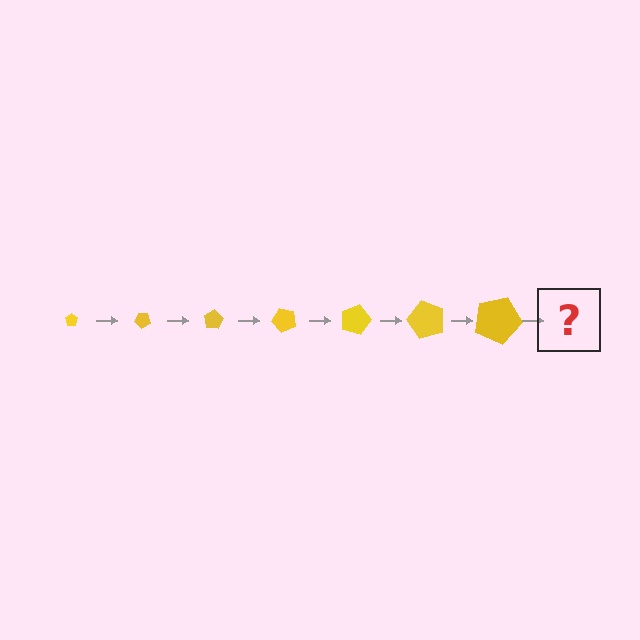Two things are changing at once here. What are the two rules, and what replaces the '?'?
The two rules are that the pentagon grows larger each step and it rotates 40 degrees each step. The '?' should be a pentagon, larger than the previous one and rotated 280 degrees from the start.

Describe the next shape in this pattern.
It should be a pentagon, larger than the previous one and rotated 280 degrees from the start.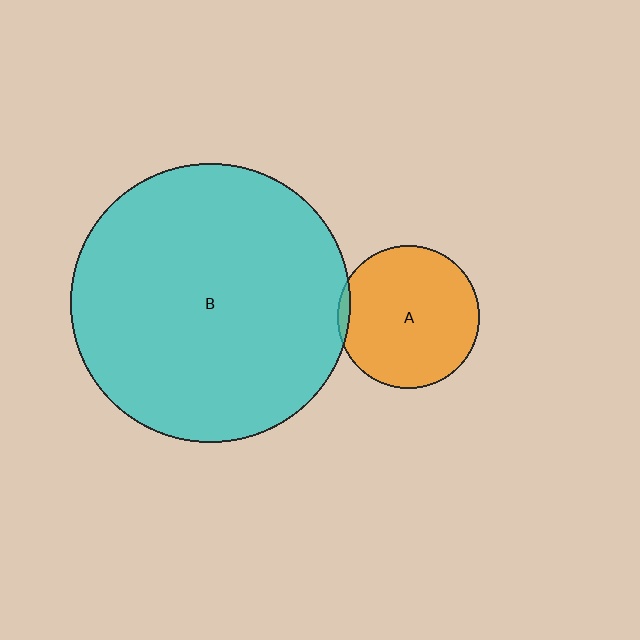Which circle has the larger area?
Circle B (cyan).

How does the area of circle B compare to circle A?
Approximately 3.9 times.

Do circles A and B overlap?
Yes.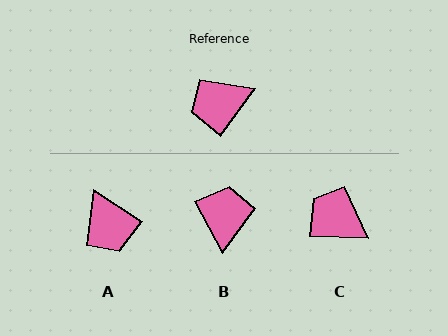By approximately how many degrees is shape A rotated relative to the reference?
Approximately 93 degrees counter-clockwise.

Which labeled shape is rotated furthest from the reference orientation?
B, about 117 degrees away.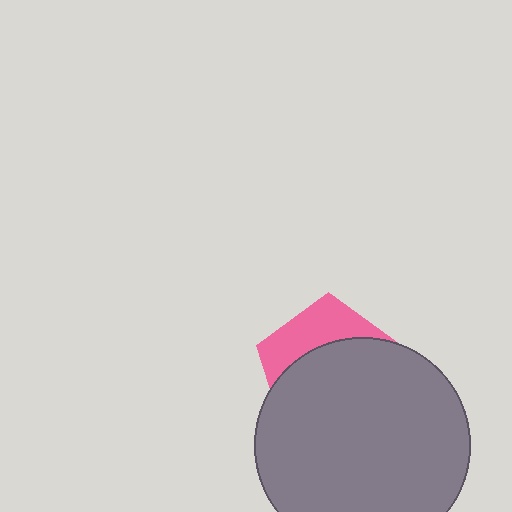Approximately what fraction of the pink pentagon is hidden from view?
Roughly 67% of the pink pentagon is hidden behind the gray circle.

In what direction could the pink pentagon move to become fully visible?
The pink pentagon could move up. That would shift it out from behind the gray circle entirely.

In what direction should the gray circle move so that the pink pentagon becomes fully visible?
The gray circle should move down. That is the shortest direction to clear the overlap and leave the pink pentagon fully visible.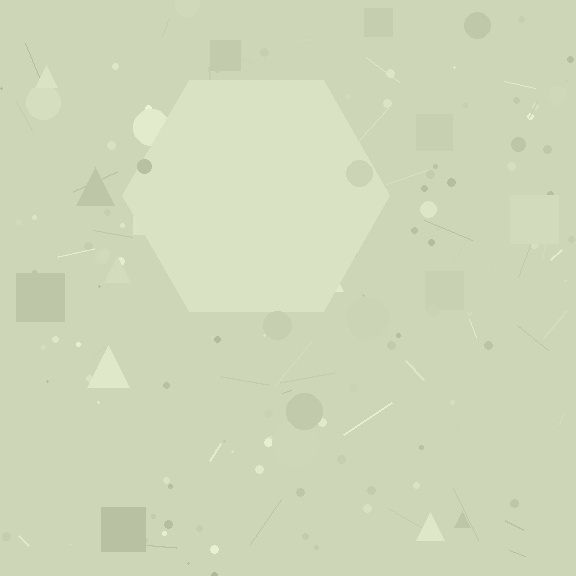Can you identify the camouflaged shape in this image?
The camouflaged shape is a hexagon.